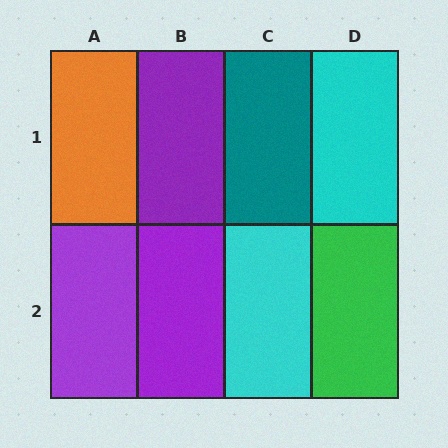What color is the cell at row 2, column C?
Cyan.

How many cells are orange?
1 cell is orange.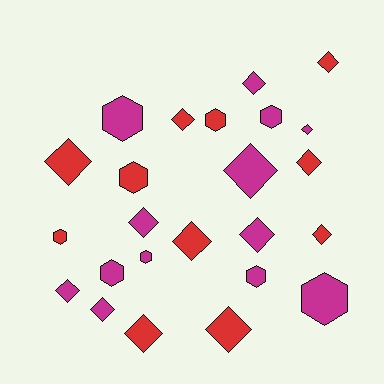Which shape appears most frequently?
Diamond, with 15 objects.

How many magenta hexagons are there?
There are 6 magenta hexagons.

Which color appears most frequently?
Magenta, with 13 objects.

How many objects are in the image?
There are 24 objects.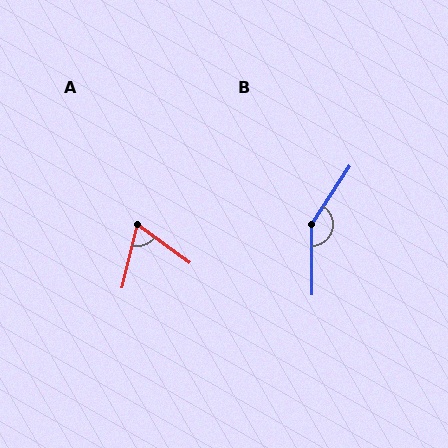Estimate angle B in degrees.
Approximately 146 degrees.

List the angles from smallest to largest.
A (67°), B (146°).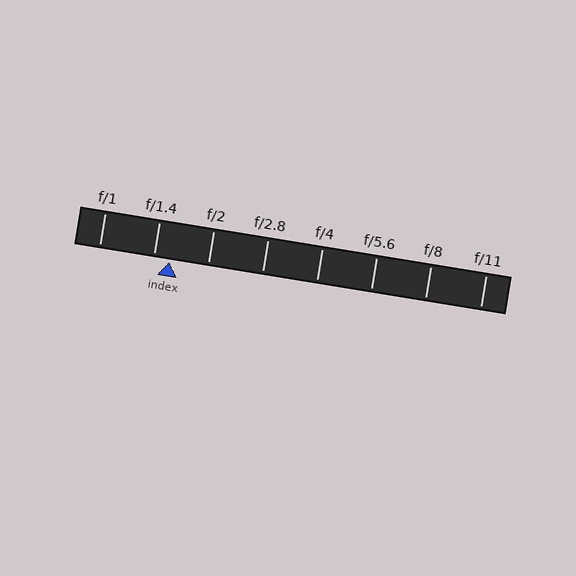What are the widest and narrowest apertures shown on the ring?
The widest aperture shown is f/1 and the narrowest is f/11.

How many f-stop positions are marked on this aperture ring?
There are 8 f-stop positions marked.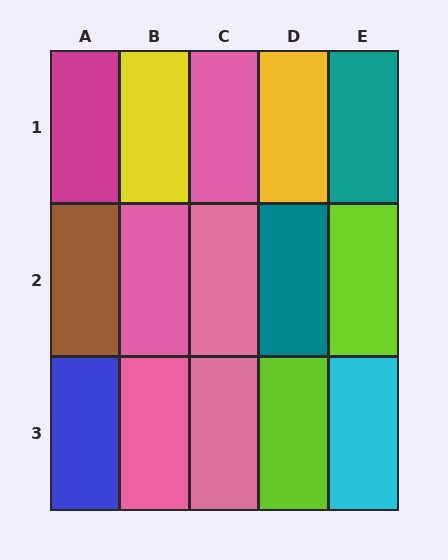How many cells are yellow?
2 cells are yellow.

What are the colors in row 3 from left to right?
Blue, pink, pink, lime, cyan.